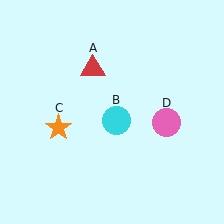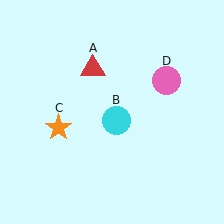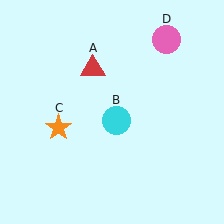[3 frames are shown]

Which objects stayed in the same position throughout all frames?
Red triangle (object A) and cyan circle (object B) and orange star (object C) remained stationary.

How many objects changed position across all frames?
1 object changed position: pink circle (object D).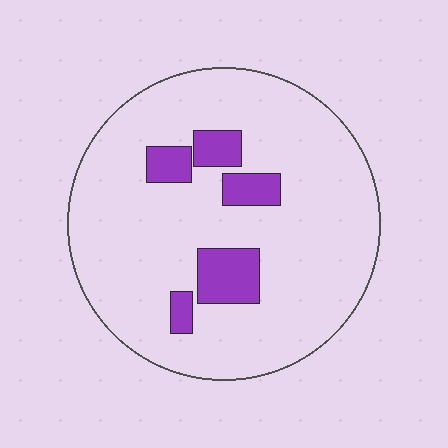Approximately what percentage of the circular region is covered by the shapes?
Approximately 15%.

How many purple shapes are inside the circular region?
5.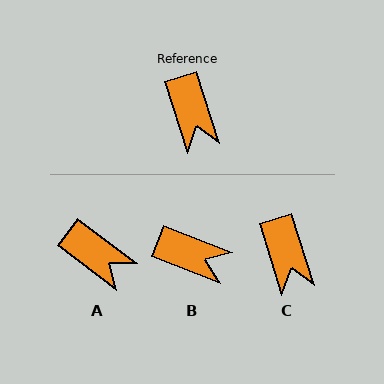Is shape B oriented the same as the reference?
No, it is off by about 51 degrees.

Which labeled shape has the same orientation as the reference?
C.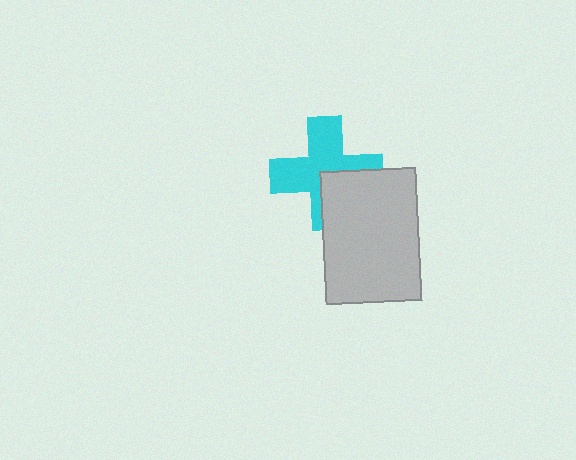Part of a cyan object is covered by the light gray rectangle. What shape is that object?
It is a cross.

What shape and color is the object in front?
The object in front is a light gray rectangle.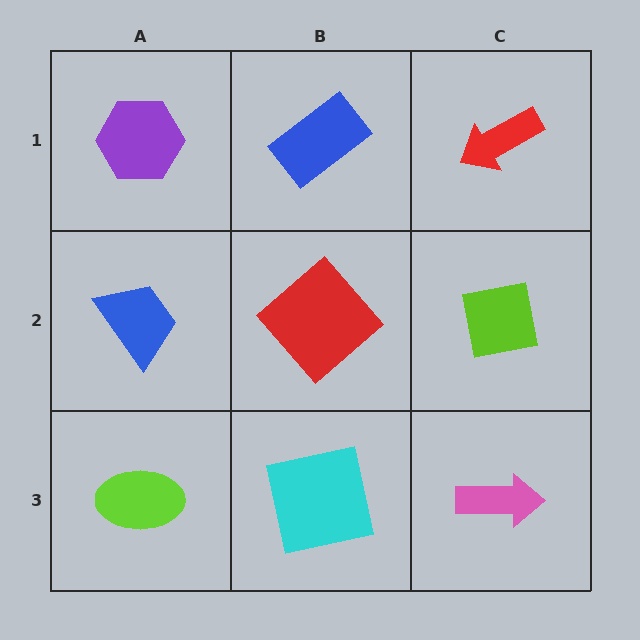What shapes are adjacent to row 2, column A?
A purple hexagon (row 1, column A), a lime ellipse (row 3, column A), a red diamond (row 2, column B).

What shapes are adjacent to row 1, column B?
A red diamond (row 2, column B), a purple hexagon (row 1, column A), a red arrow (row 1, column C).